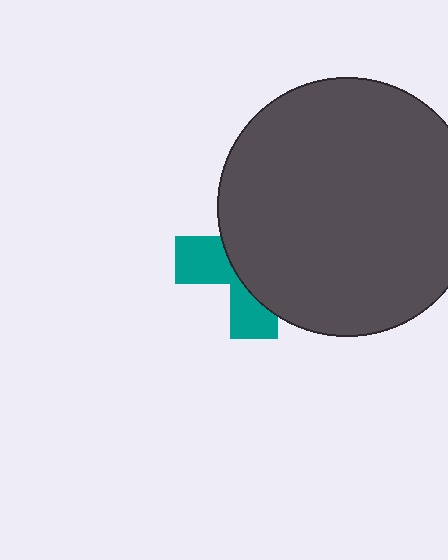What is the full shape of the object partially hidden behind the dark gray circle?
The partially hidden object is a teal cross.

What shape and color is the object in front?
The object in front is a dark gray circle.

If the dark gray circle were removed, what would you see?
You would see the complete teal cross.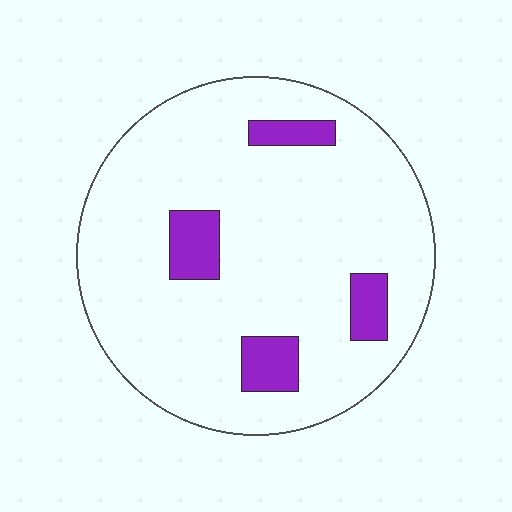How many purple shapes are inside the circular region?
4.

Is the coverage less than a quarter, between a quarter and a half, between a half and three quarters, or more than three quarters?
Less than a quarter.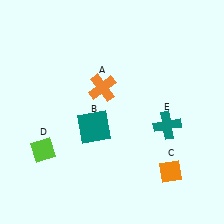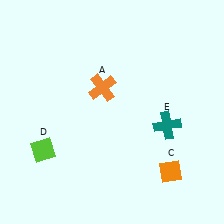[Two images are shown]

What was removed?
The teal square (B) was removed in Image 2.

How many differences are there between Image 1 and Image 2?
There is 1 difference between the two images.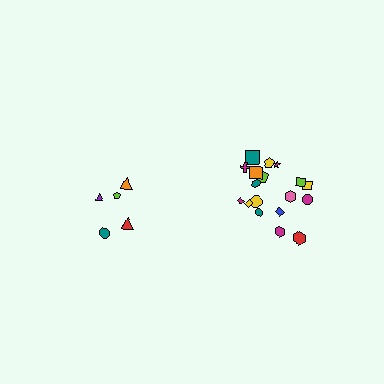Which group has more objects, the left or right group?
The right group.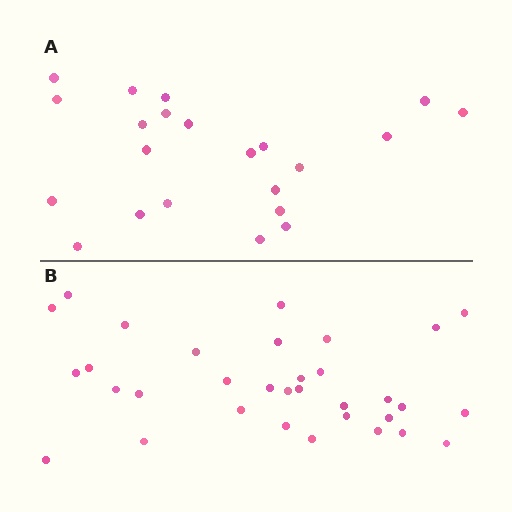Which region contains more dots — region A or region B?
Region B (the bottom region) has more dots.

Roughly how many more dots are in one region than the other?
Region B has roughly 12 or so more dots than region A.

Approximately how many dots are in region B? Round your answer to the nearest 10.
About 30 dots. (The exact count is 33, which rounds to 30.)